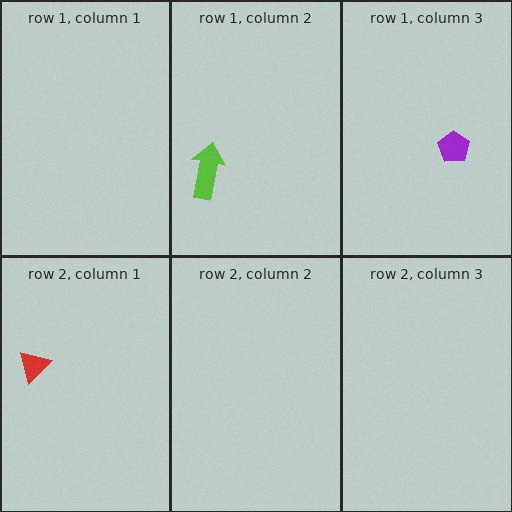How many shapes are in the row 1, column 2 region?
1.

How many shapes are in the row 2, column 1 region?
1.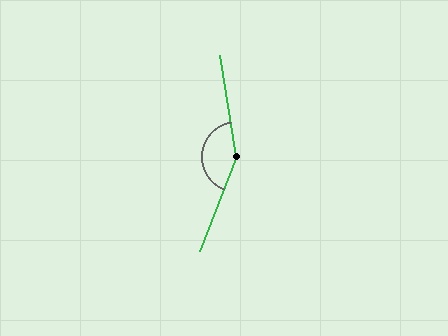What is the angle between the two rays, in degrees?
Approximately 149 degrees.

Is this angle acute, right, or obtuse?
It is obtuse.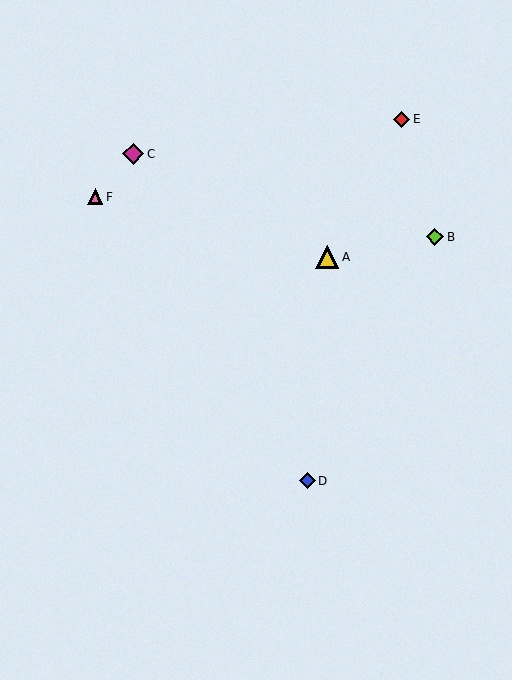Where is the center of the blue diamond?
The center of the blue diamond is at (307, 481).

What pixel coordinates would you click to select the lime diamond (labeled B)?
Click at (435, 237) to select the lime diamond B.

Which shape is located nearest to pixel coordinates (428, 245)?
The lime diamond (labeled B) at (435, 237) is nearest to that location.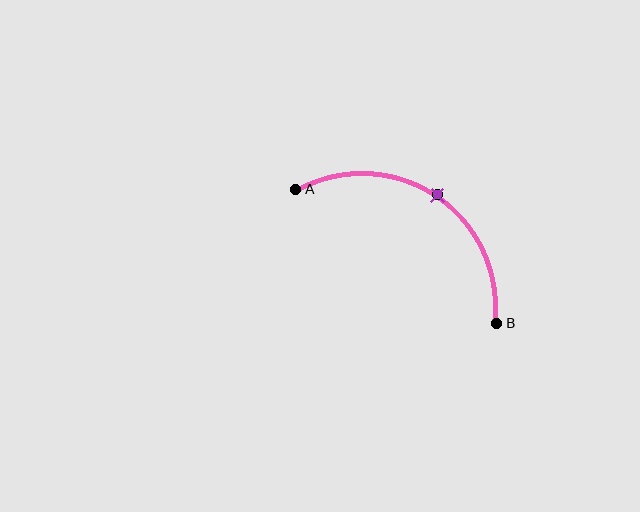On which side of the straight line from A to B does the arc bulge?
The arc bulges above the straight line connecting A and B.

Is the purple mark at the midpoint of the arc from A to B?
Yes. The purple mark lies on the arc at equal arc-length from both A and B — it is the arc midpoint.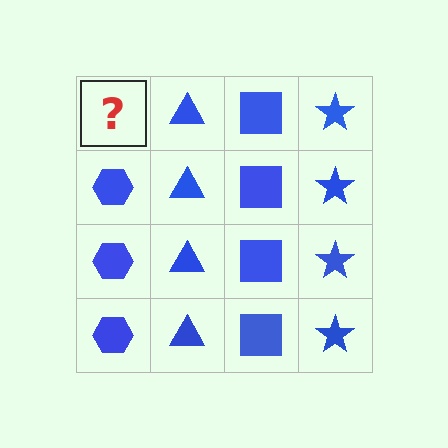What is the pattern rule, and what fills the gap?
The rule is that each column has a consistent shape. The gap should be filled with a blue hexagon.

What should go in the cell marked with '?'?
The missing cell should contain a blue hexagon.